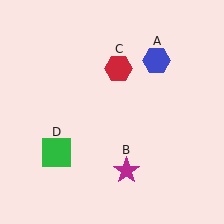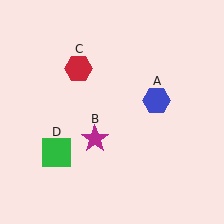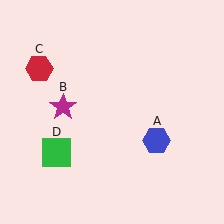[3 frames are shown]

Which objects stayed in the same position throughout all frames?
Green square (object D) remained stationary.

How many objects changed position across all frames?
3 objects changed position: blue hexagon (object A), magenta star (object B), red hexagon (object C).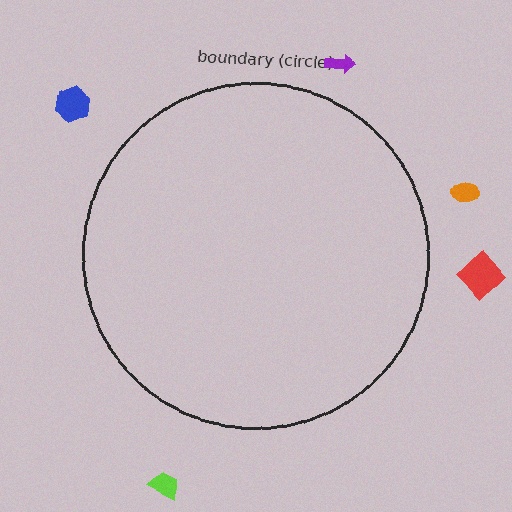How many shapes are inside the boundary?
0 inside, 5 outside.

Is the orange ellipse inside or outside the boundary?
Outside.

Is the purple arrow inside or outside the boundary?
Outside.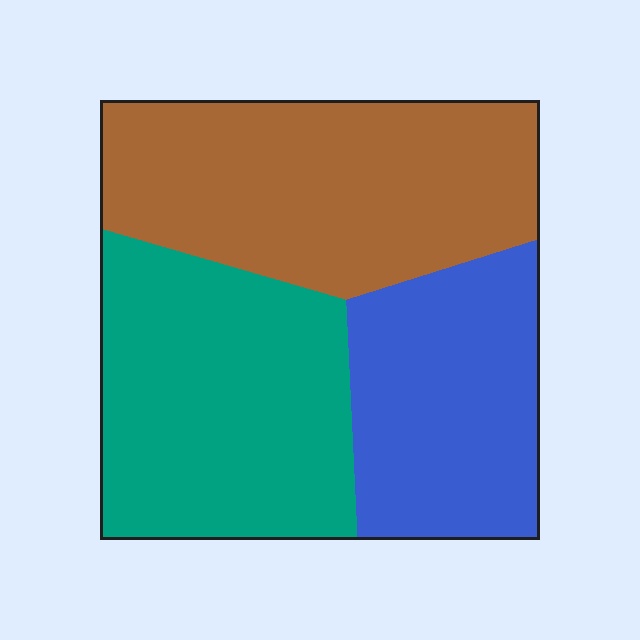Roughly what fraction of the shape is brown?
Brown covers around 40% of the shape.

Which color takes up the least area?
Blue, at roughly 25%.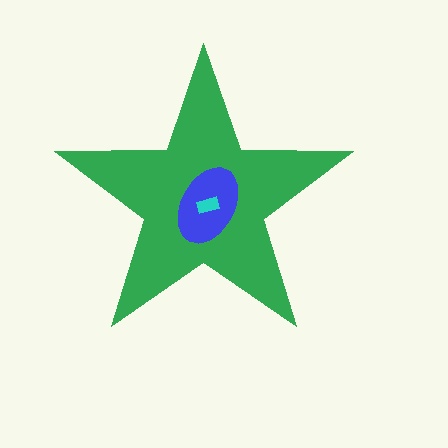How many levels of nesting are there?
3.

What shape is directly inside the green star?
The blue ellipse.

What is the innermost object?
The cyan rectangle.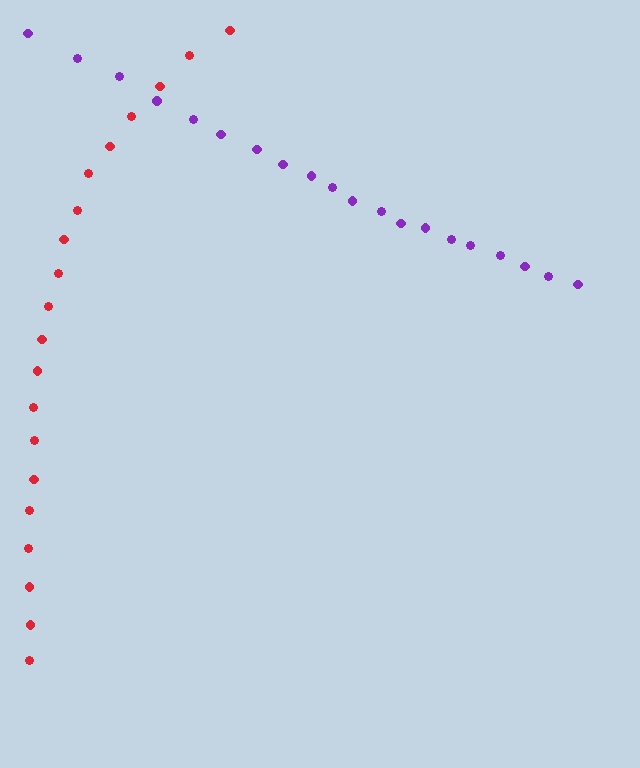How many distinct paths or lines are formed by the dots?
There are 2 distinct paths.